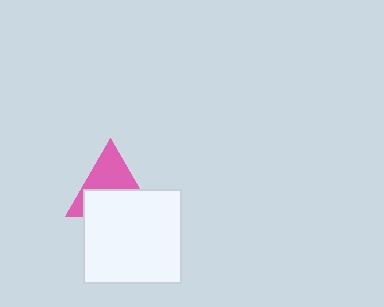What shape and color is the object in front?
The object in front is a white rectangle.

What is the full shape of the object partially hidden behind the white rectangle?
The partially hidden object is a pink triangle.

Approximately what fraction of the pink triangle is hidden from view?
Roughly 49% of the pink triangle is hidden behind the white rectangle.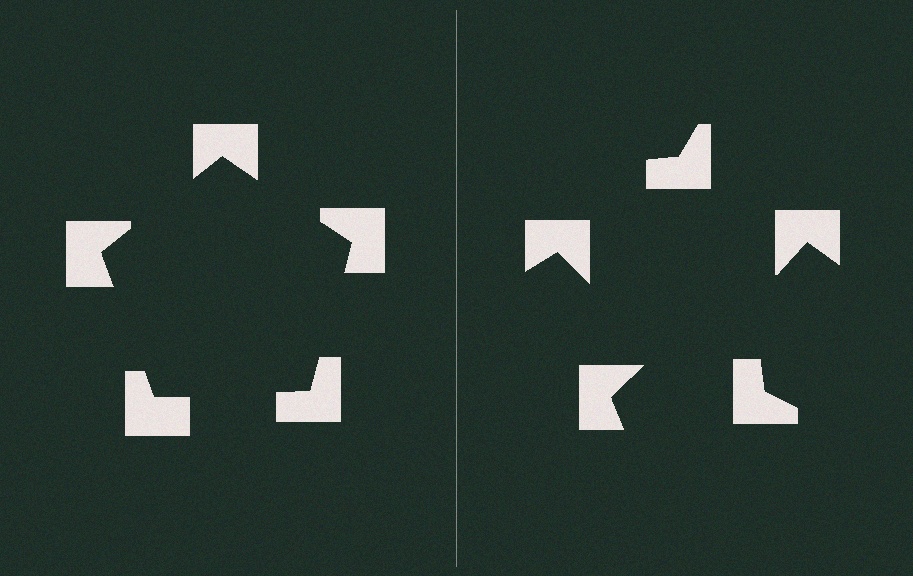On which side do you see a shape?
An illusory pentagon appears on the left side. On the right side the wedge cuts are rotated, so no coherent shape forms.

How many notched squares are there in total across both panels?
10 — 5 on each side.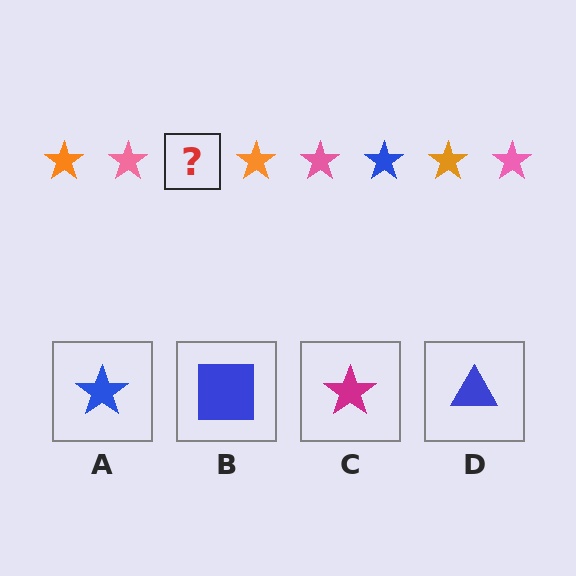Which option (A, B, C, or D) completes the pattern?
A.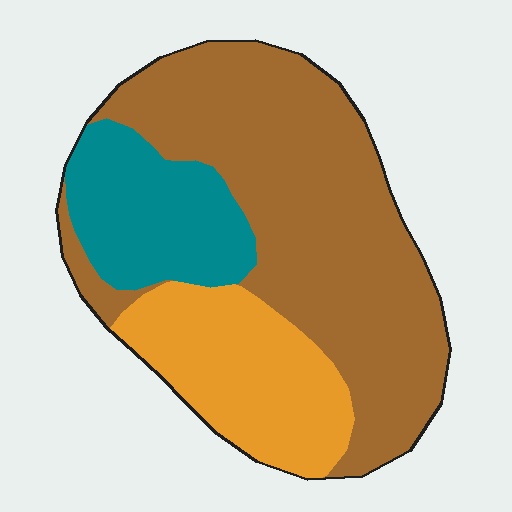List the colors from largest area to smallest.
From largest to smallest: brown, orange, teal.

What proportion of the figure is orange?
Orange covers 23% of the figure.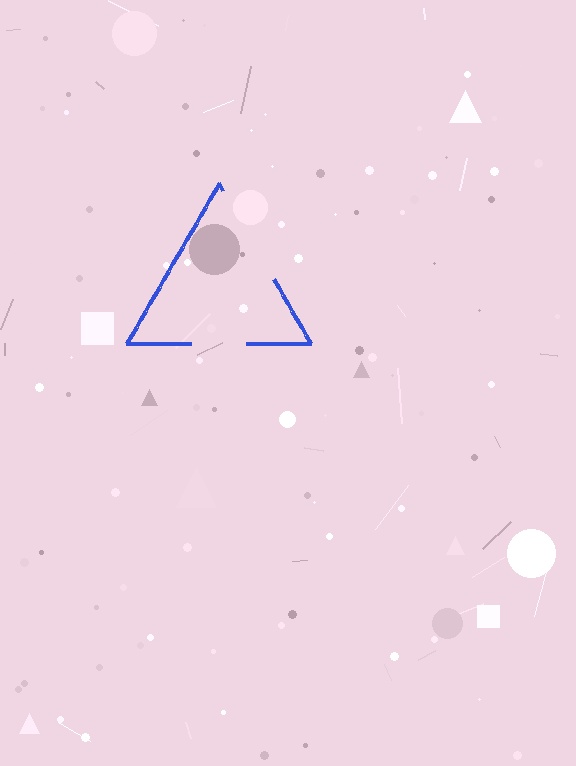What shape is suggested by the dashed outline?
The dashed outline suggests a triangle.